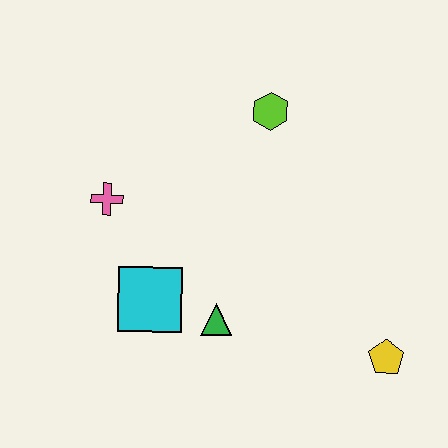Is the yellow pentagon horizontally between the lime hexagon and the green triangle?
No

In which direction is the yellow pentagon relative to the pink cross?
The yellow pentagon is to the right of the pink cross.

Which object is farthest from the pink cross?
The yellow pentagon is farthest from the pink cross.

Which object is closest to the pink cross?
The cyan square is closest to the pink cross.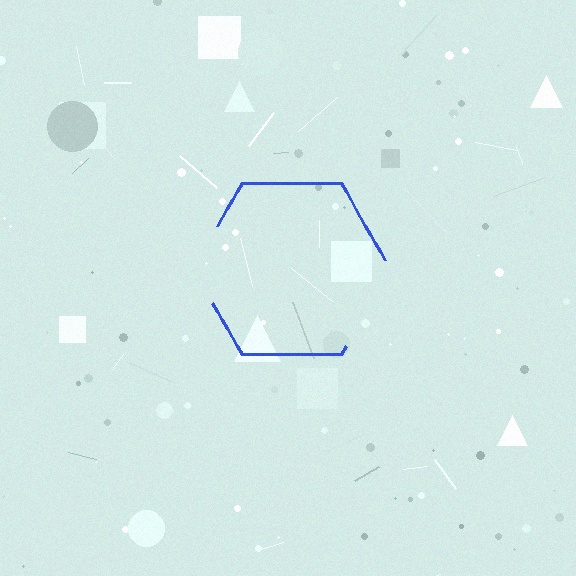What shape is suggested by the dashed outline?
The dashed outline suggests a hexagon.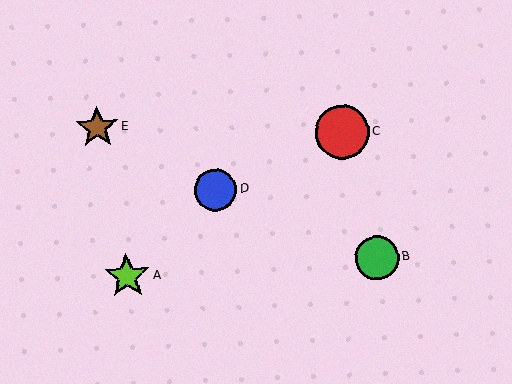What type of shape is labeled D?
Shape D is a blue circle.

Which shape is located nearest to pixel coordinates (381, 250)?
The green circle (labeled B) at (377, 258) is nearest to that location.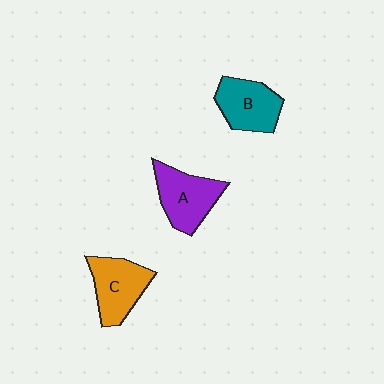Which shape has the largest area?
Shape A (purple).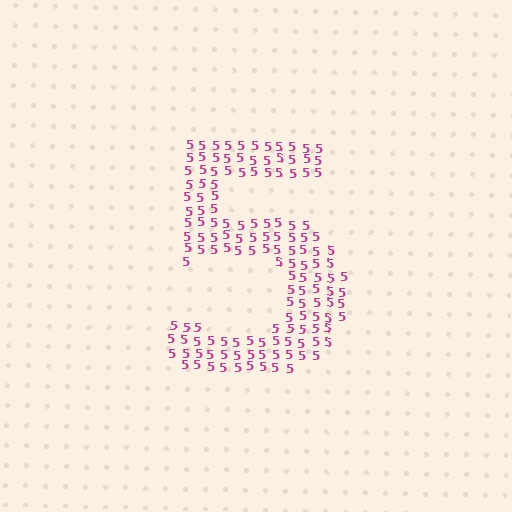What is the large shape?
The large shape is the digit 5.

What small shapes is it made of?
It is made of small digit 5's.